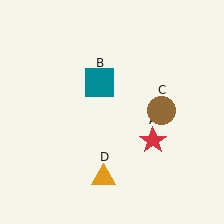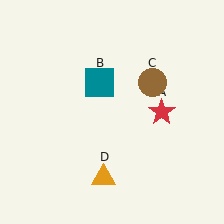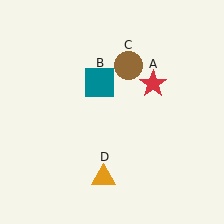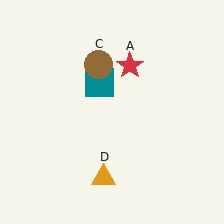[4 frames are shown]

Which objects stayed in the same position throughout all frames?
Teal square (object B) and orange triangle (object D) remained stationary.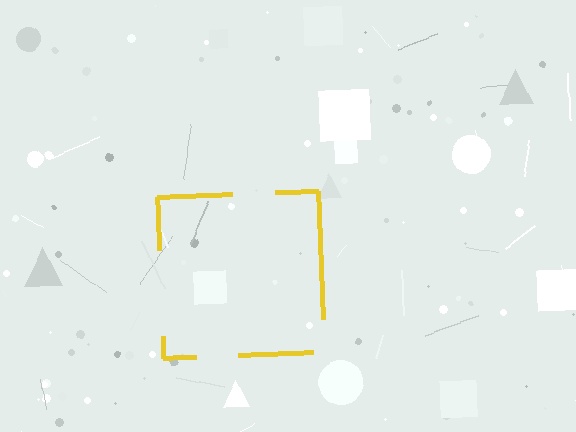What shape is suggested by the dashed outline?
The dashed outline suggests a square.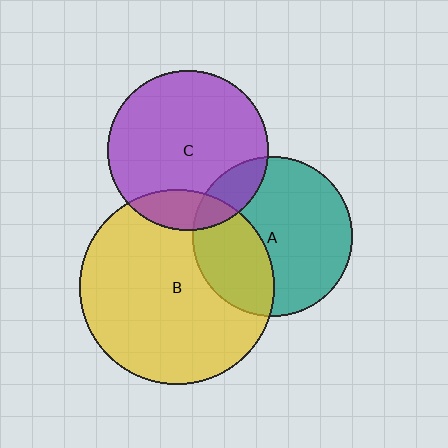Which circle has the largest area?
Circle B (yellow).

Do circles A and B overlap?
Yes.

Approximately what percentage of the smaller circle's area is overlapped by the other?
Approximately 35%.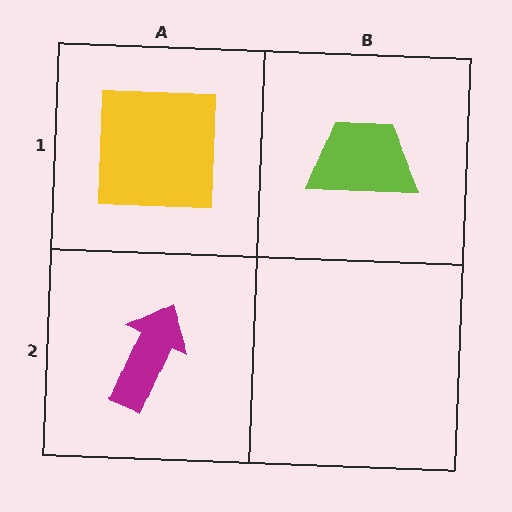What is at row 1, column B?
A lime trapezoid.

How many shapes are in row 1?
2 shapes.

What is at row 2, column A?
A magenta arrow.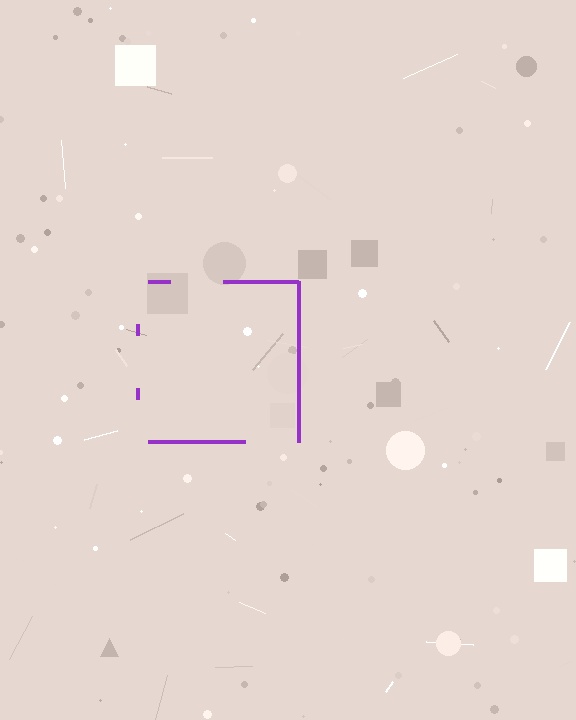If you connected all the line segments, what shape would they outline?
They would outline a square.